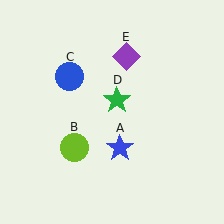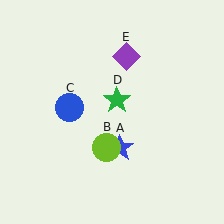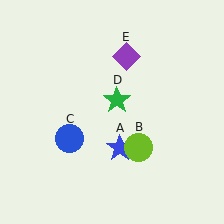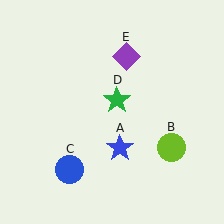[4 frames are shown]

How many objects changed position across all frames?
2 objects changed position: lime circle (object B), blue circle (object C).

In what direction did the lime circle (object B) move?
The lime circle (object B) moved right.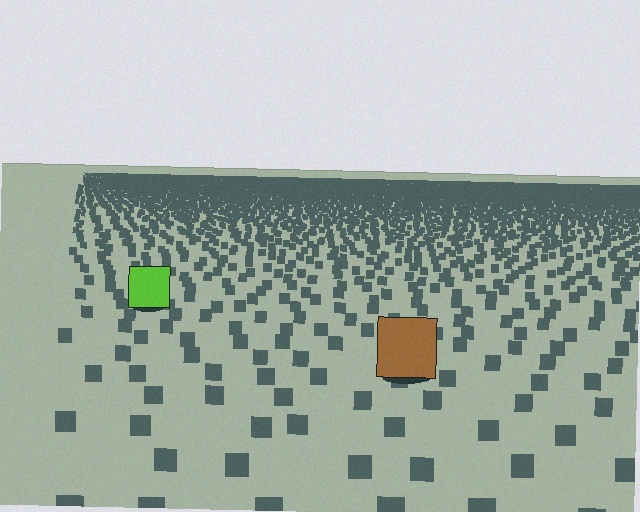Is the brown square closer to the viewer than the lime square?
Yes. The brown square is closer — you can tell from the texture gradient: the ground texture is coarser near it.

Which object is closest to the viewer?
The brown square is closest. The texture marks near it are larger and more spread out.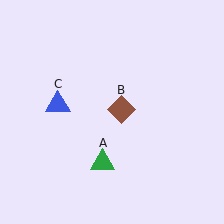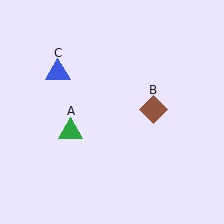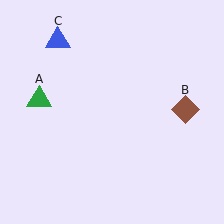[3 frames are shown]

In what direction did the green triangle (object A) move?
The green triangle (object A) moved up and to the left.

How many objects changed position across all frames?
3 objects changed position: green triangle (object A), brown diamond (object B), blue triangle (object C).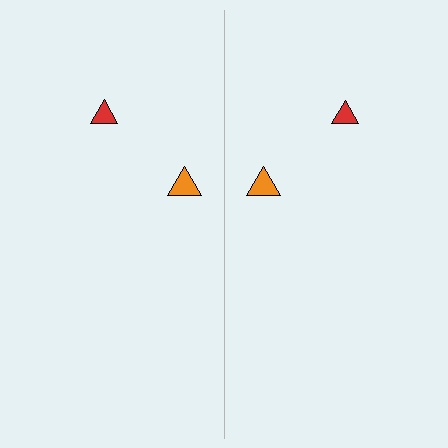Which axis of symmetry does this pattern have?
The pattern has a vertical axis of symmetry running through the center of the image.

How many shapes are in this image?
There are 4 shapes in this image.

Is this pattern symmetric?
Yes, this pattern has bilateral (reflection) symmetry.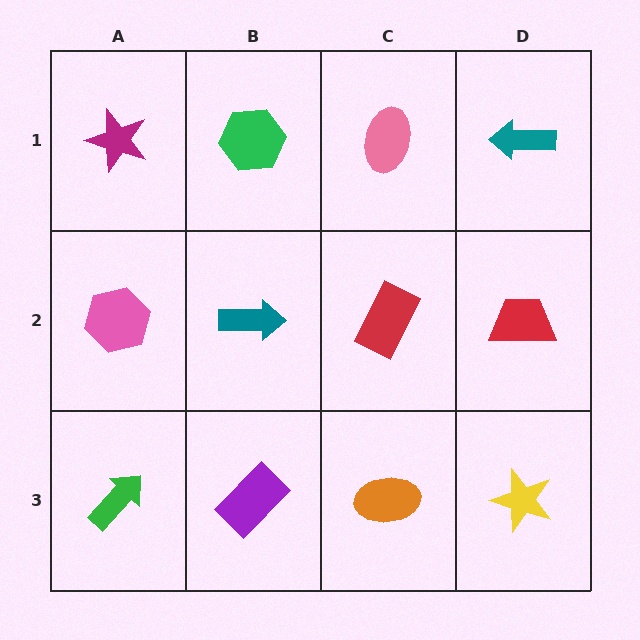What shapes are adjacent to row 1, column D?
A red trapezoid (row 2, column D), a pink ellipse (row 1, column C).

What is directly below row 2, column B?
A purple rectangle.